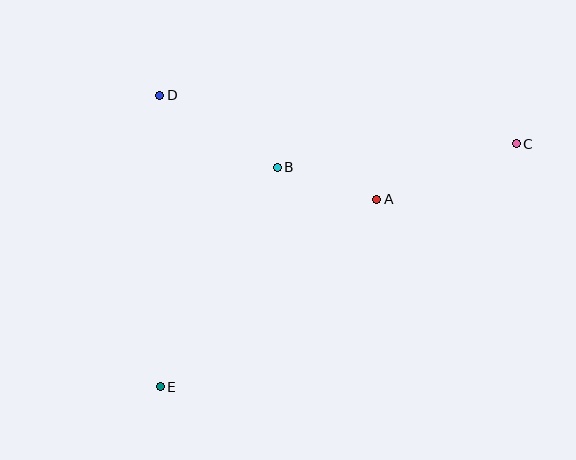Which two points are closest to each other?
Points A and B are closest to each other.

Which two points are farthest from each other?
Points C and E are farthest from each other.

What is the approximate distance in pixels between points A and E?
The distance between A and E is approximately 287 pixels.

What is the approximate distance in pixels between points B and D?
The distance between B and D is approximately 138 pixels.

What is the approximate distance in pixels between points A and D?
The distance between A and D is approximately 241 pixels.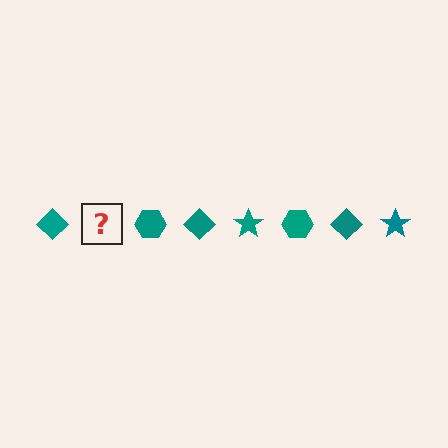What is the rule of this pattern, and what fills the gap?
The rule is that the pattern cycles through diamond, star, hexagon shapes in teal. The gap should be filled with a teal star.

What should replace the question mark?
The question mark should be replaced with a teal star.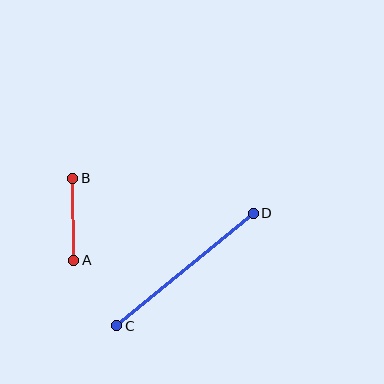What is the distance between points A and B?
The distance is approximately 82 pixels.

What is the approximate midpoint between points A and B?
The midpoint is at approximately (73, 219) pixels.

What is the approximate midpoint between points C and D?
The midpoint is at approximately (185, 269) pixels.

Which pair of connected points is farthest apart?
Points C and D are farthest apart.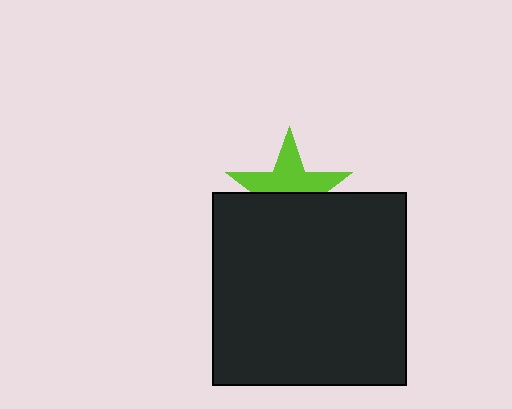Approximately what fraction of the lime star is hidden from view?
Roughly 48% of the lime star is hidden behind the black square.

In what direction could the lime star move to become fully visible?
The lime star could move up. That would shift it out from behind the black square entirely.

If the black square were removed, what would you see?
You would see the complete lime star.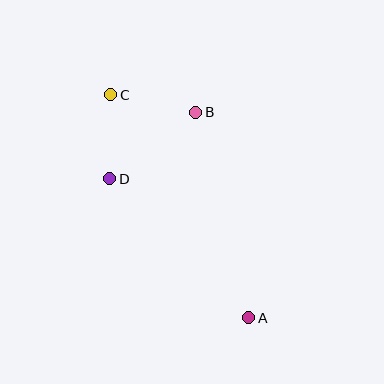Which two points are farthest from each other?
Points A and C are farthest from each other.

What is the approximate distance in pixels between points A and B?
The distance between A and B is approximately 212 pixels.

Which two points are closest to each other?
Points C and D are closest to each other.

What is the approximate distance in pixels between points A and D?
The distance between A and D is approximately 197 pixels.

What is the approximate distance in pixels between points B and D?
The distance between B and D is approximately 109 pixels.